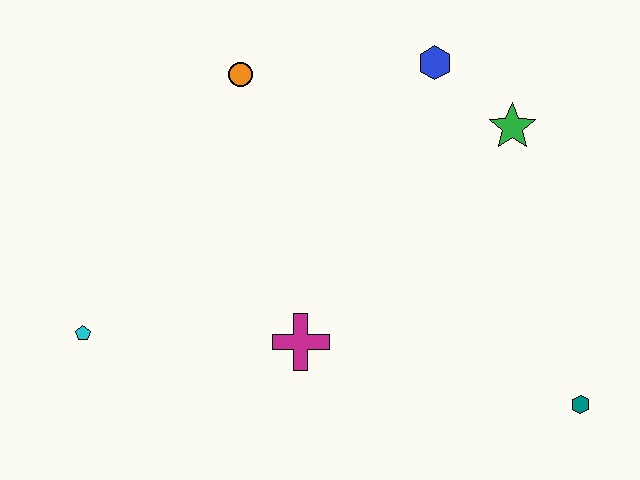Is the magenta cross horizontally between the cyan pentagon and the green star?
Yes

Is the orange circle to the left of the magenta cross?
Yes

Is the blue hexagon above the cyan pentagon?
Yes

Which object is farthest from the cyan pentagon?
The teal hexagon is farthest from the cyan pentagon.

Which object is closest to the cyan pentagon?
The magenta cross is closest to the cyan pentagon.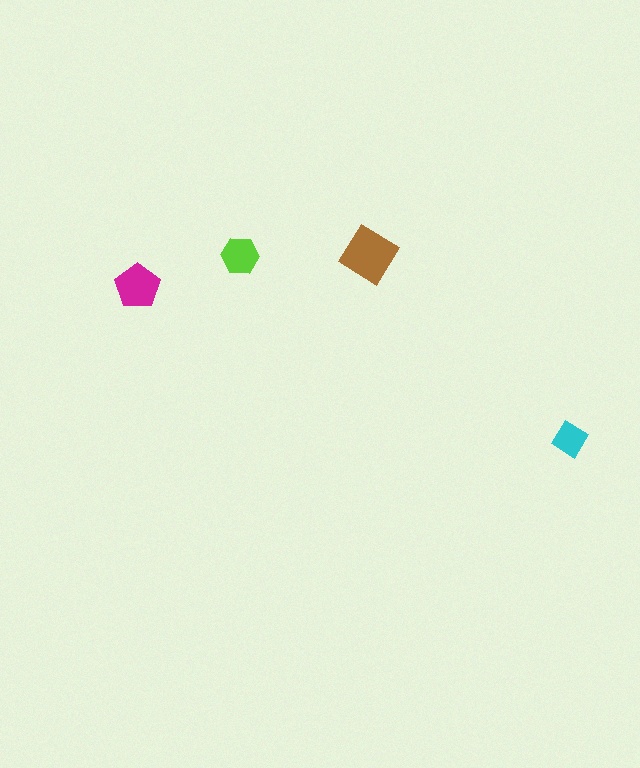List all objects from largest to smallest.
The brown diamond, the magenta pentagon, the lime hexagon, the cyan diamond.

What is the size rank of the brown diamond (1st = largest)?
1st.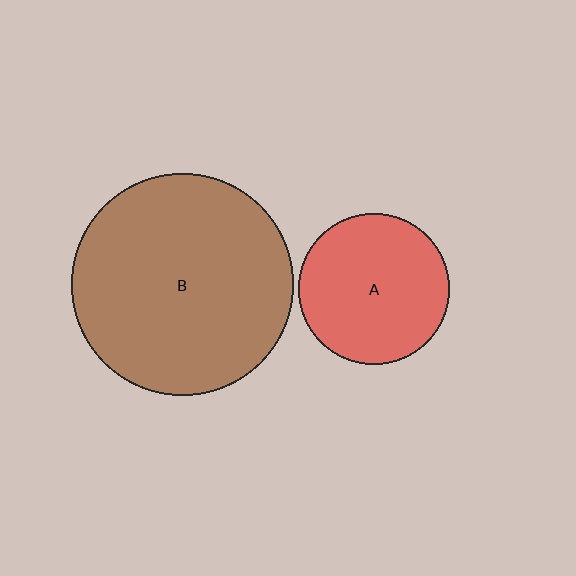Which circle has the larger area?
Circle B (brown).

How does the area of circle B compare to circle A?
Approximately 2.2 times.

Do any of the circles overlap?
No, none of the circles overlap.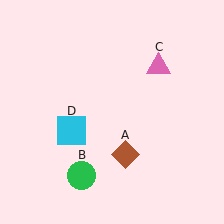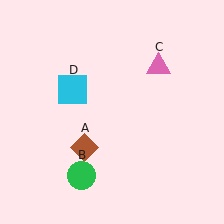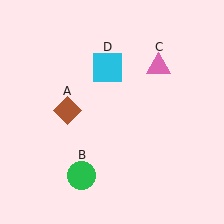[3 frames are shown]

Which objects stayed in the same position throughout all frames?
Green circle (object B) and pink triangle (object C) remained stationary.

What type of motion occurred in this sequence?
The brown diamond (object A), cyan square (object D) rotated clockwise around the center of the scene.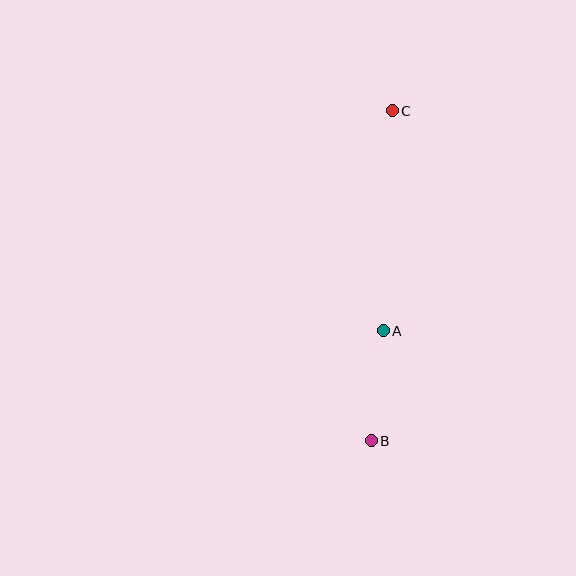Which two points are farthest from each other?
Points B and C are farthest from each other.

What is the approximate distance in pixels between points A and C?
The distance between A and C is approximately 220 pixels.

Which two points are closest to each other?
Points A and B are closest to each other.